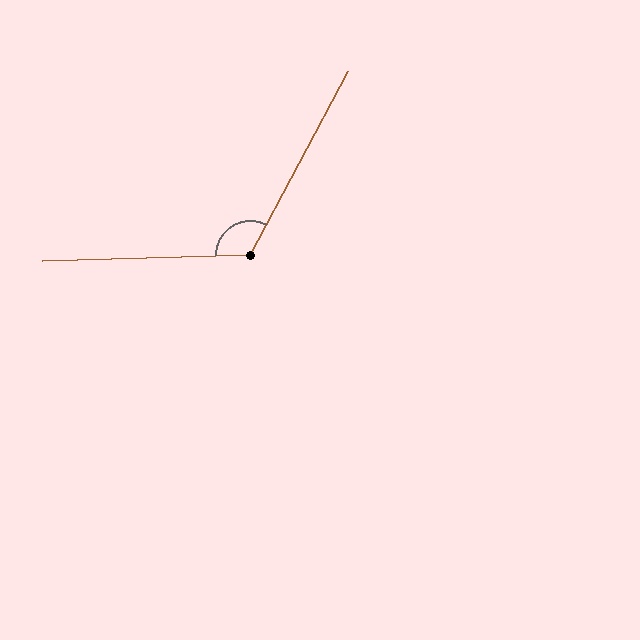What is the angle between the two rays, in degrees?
Approximately 120 degrees.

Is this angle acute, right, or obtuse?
It is obtuse.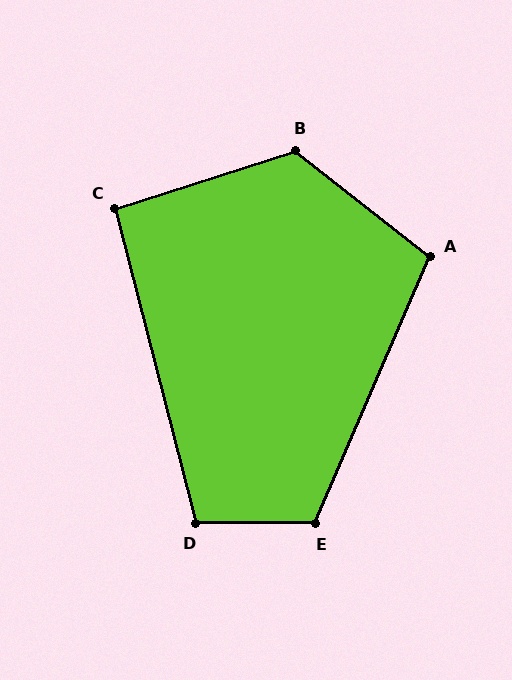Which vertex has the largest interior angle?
B, at approximately 124 degrees.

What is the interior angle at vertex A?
Approximately 105 degrees (obtuse).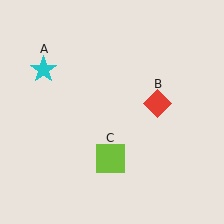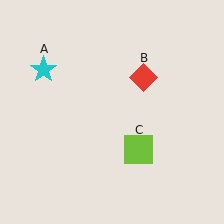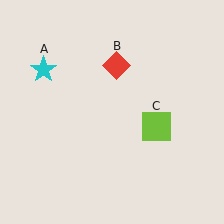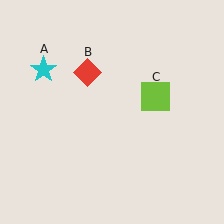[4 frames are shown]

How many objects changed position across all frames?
2 objects changed position: red diamond (object B), lime square (object C).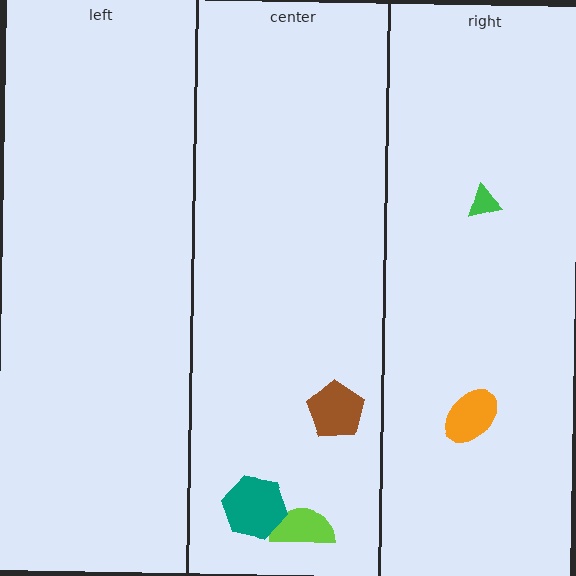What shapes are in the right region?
The green triangle, the orange ellipse.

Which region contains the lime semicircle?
The center region.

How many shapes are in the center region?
3.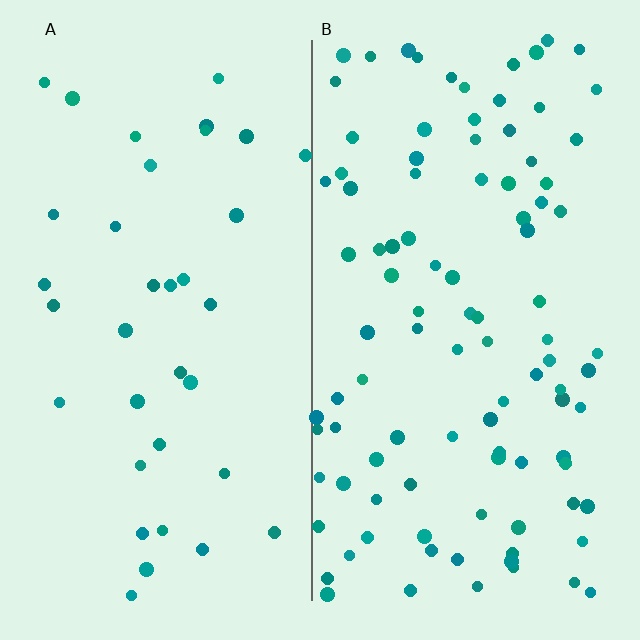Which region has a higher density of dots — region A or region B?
B (the right).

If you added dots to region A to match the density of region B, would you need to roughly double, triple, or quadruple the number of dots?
Approximately triple.